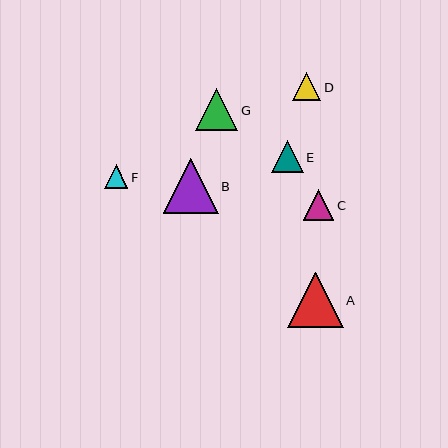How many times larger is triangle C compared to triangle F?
Triangle C is approximately 1.3 times the size of triangle F.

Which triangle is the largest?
Triangle A is the largest with a size of approximately 55 pixels.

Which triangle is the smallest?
Triangle F is the smallest with a size of approximately 24 pixels.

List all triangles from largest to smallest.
From largest to smallest: A, B, G, E, C, D, F.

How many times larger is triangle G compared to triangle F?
Triangle G is approximately 1.8 times the size of triangle F.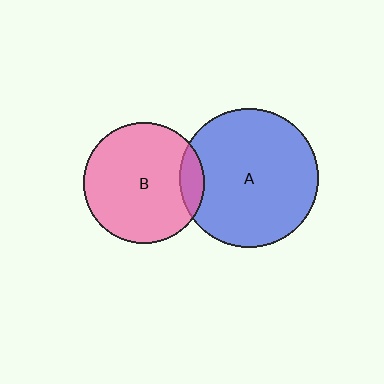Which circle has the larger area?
Circle A (blue).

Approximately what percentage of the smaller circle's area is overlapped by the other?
Approximately 10%.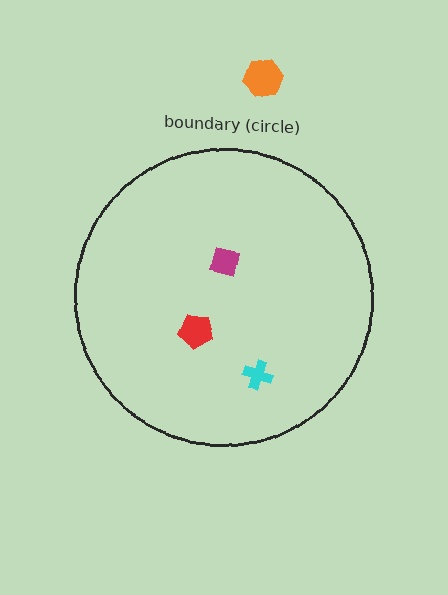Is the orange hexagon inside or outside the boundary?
Outside.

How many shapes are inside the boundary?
3 inside, 1 outside.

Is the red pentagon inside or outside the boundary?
Inside.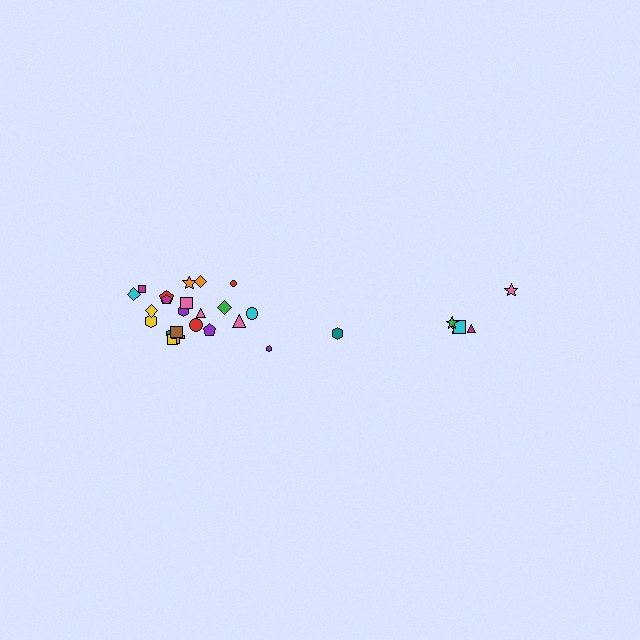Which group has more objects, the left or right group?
The left group.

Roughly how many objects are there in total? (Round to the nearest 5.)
Roughly 30 objects in total.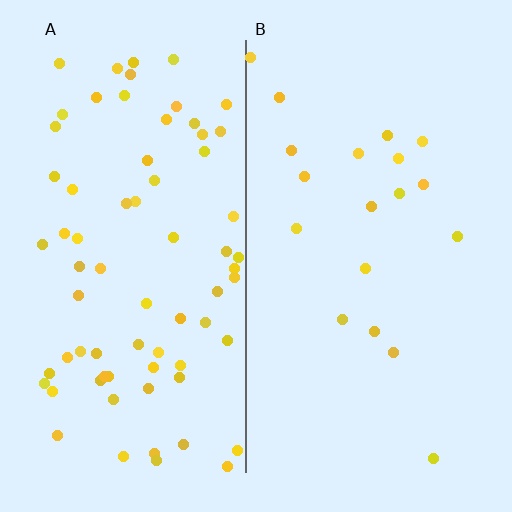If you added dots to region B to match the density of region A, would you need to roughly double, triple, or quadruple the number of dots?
Approximately quadruple.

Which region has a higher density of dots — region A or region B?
A (the left).